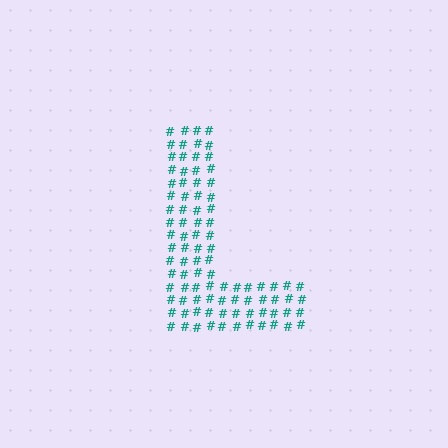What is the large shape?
The large shape is the letter L.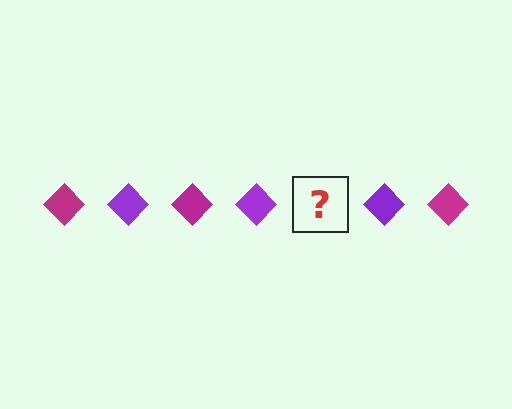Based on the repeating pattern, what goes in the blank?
The blank should be a magenta diamond.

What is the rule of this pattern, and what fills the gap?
The rule is that the pattern cycles through magenta, purple diamonds. The gap should be filled with a magenta diamond.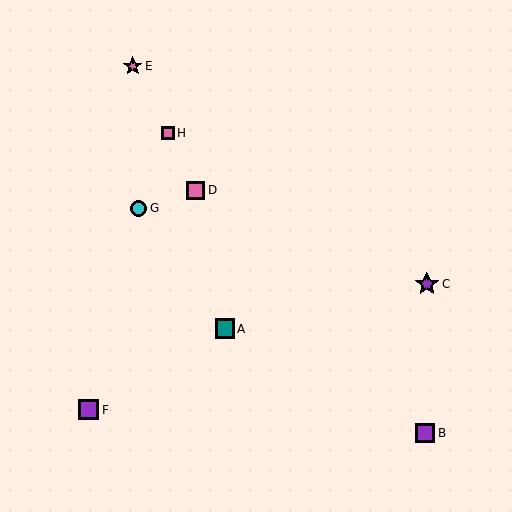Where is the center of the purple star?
The center of the purple star is at (427, 284).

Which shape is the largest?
The purple star (labeled C) is the largest.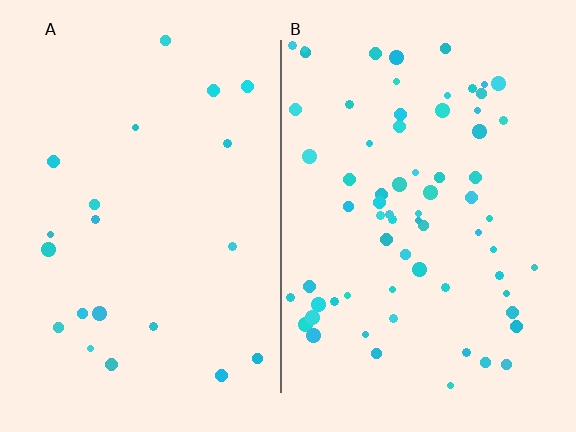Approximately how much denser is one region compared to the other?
Approximately 3.3× — region B over region A.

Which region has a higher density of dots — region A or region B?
B (the right).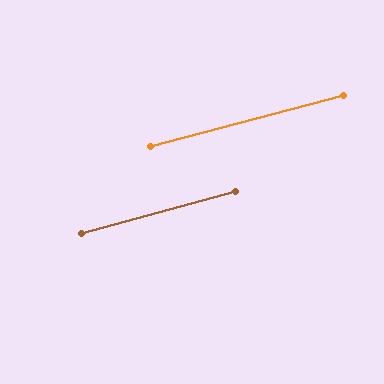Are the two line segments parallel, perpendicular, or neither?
Parallel — their directions differ by only 0.4°.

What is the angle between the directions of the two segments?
Approximately 0 degrees.